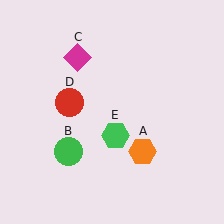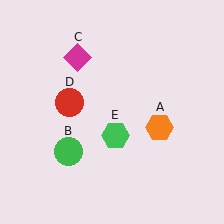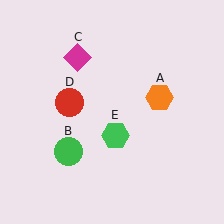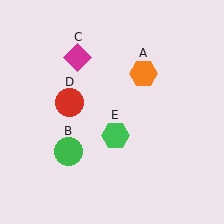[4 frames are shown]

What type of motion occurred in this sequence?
The orange hexagon (object A) rotated counterclockwise around the center of the scene.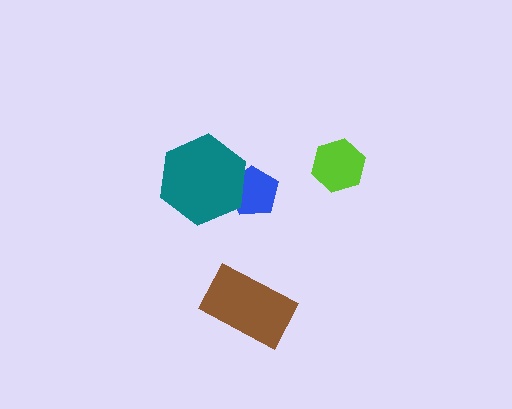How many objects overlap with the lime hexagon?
0 objects overlap with the lime hexagon.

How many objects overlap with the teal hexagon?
1 object overlaps with the teal hexagon.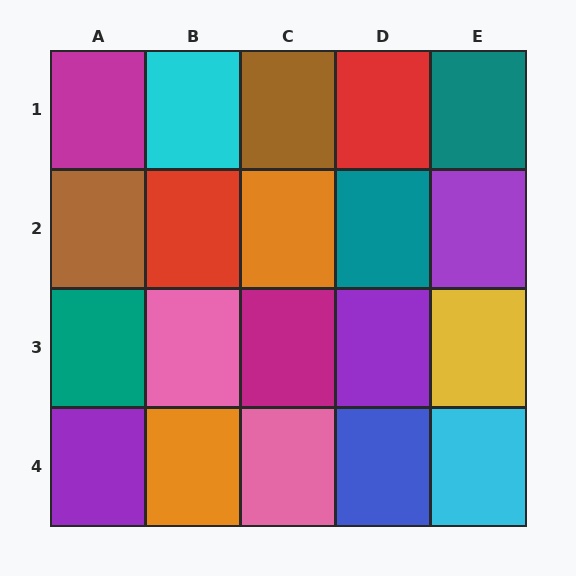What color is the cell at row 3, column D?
Purple.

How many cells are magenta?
2 cells are magenta.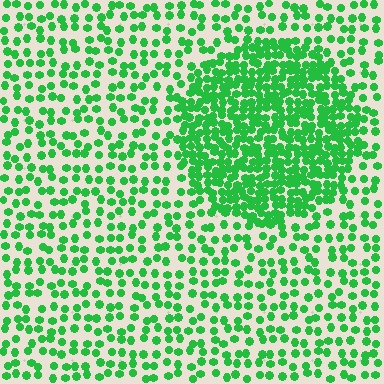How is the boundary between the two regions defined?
The boundary is defined by a change in element density (approximately 2.4x ratio). All elements are the same color, size, and shape.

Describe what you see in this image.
The image contains small green elements arranged at two different densities. A circle-shaped region is visible where the elements are more densely packed than the surrounding area.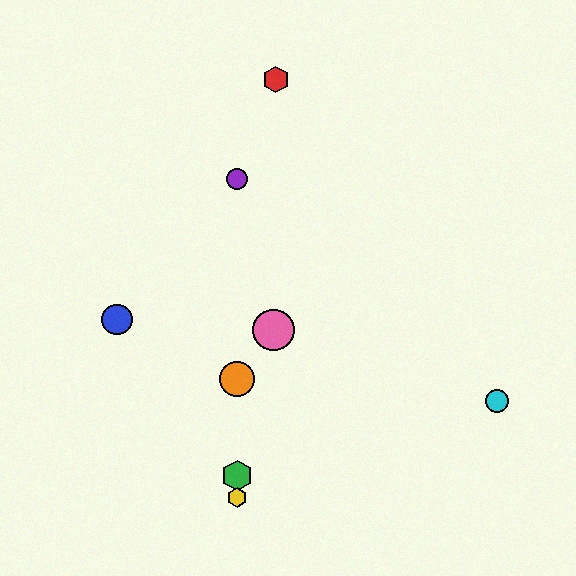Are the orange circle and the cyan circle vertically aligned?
No, the orange circle is at x≈237 and the cyan circle is at x≈497.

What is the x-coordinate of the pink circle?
The pink circle is at x≈274.